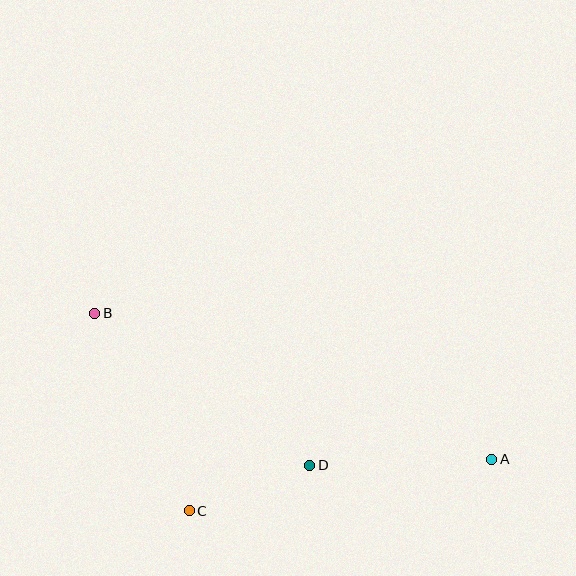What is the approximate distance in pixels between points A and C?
The distance between A and C is approximately 307 pixels.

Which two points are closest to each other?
Points C and D are closest to each other.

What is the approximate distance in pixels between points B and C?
The distance between B and C is approximately 218 pixels.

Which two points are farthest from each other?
Points A and B are farthest from each other.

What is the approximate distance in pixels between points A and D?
The distance between A and D is approximately 182 pixels.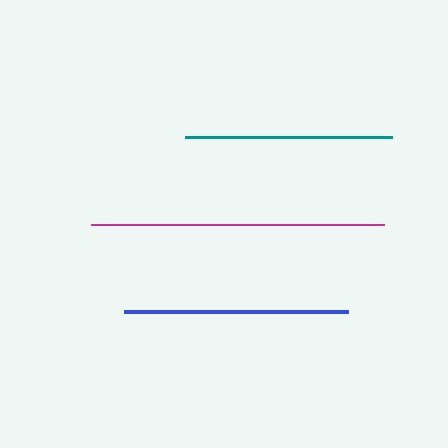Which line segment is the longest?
The magenta line is the longest at approximately 293 pixels.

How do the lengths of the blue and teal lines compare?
The blue and teal lines are approximately the same length.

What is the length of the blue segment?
The blue segment is approximately 224 pixels long.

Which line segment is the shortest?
The teal line is the shortest at approximately 207 pixels.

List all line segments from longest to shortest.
From longest to shortest: magenta, blue, teal.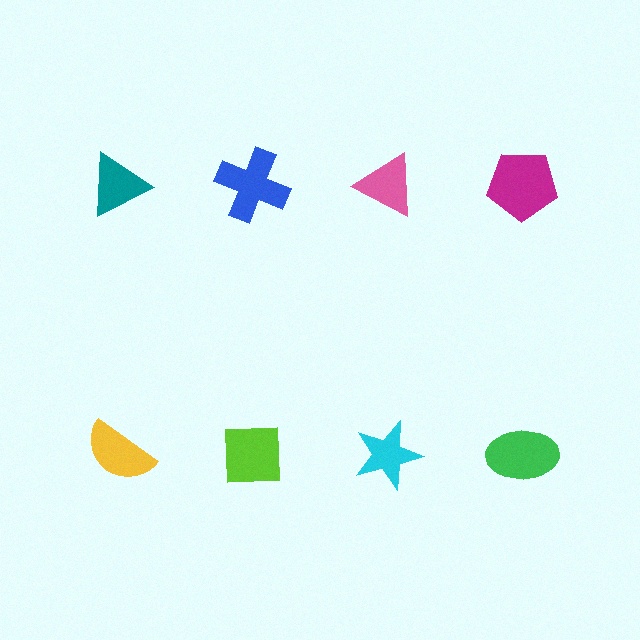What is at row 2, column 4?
A green ellipse.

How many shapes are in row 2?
4 shapes.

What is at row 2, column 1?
A yellow semicircle.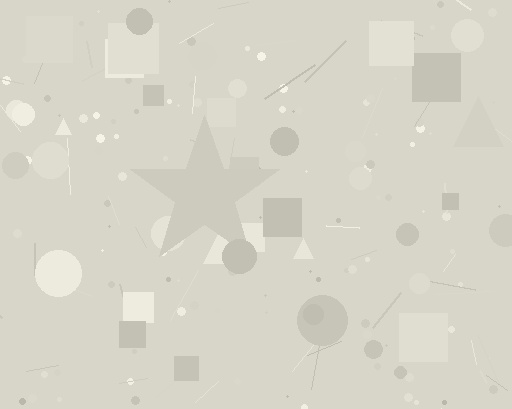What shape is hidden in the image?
A star is hidden in the image.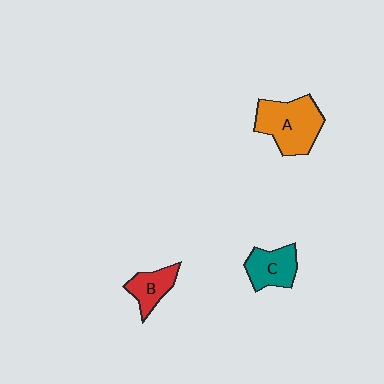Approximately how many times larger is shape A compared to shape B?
Approximately 1.9 times.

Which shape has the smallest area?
Shape B (red).